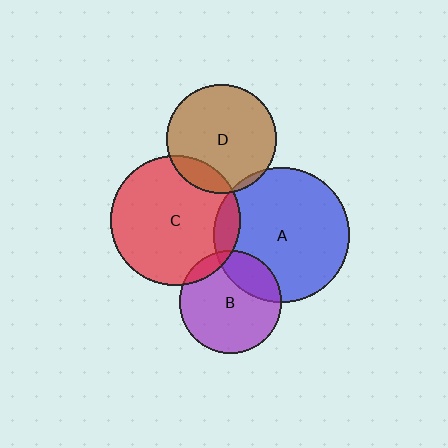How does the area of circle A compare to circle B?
Approximately 1.8 times.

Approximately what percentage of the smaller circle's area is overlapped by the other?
Approximately 15%.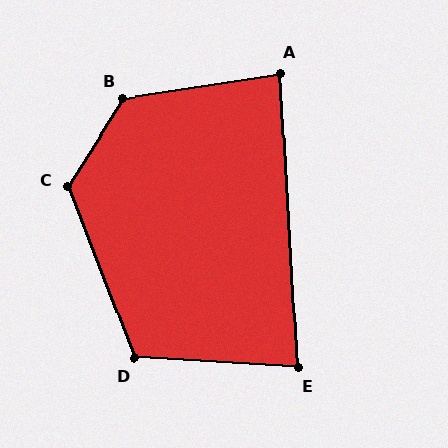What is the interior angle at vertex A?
Approximately 84 degrees (acute).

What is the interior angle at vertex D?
Approximately 115 degrees (obtuse).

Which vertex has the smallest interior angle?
E, at approximately 83 degrees.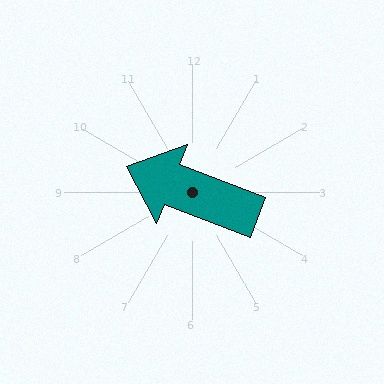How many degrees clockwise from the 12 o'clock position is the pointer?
Approximately 291 degrees.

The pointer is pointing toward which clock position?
Roughly 10 o'clock.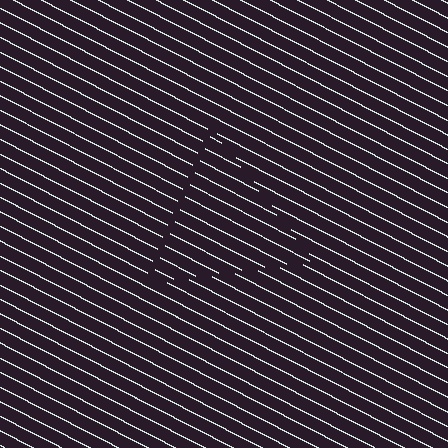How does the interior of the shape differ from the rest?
The interior of the shape contains the same grating, shifted by half a period — the contour is defined by the phase discontinuity where line-ends from the inner and outer gratings abut.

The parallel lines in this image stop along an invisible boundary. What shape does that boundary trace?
An illusory triangle. The interior of the shape contains the same grating, shifted by half a period — the contour is defined by the phase discontinuity where line-ends from the inner and outer gratings abut.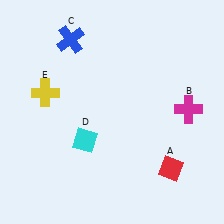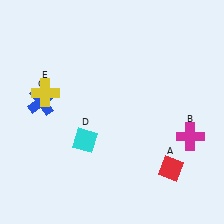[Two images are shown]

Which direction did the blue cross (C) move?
The blue cross (C) moved down.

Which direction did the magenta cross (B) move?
The magenta cross (B) moved down.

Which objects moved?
The objects that moved are: the magenta cross (B), the blue cross (C).